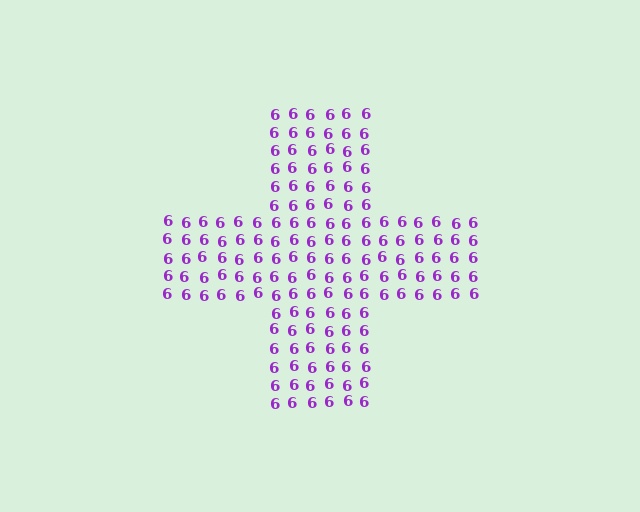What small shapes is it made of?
It is made of small digit 6's.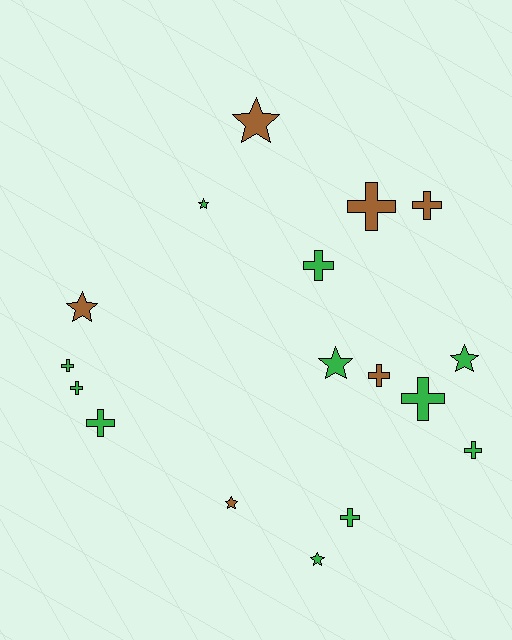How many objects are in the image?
There are 17 objects.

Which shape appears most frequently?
Cross, with 10 objects.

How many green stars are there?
There are 4 green stars.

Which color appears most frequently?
Green, with 11 objects.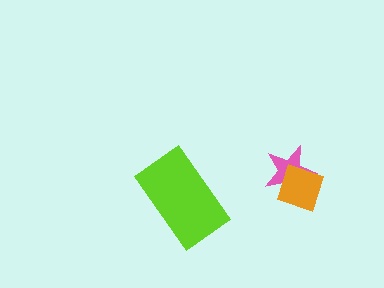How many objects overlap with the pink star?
1 object overlaps with the pink star.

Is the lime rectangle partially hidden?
No, no other shape covers it.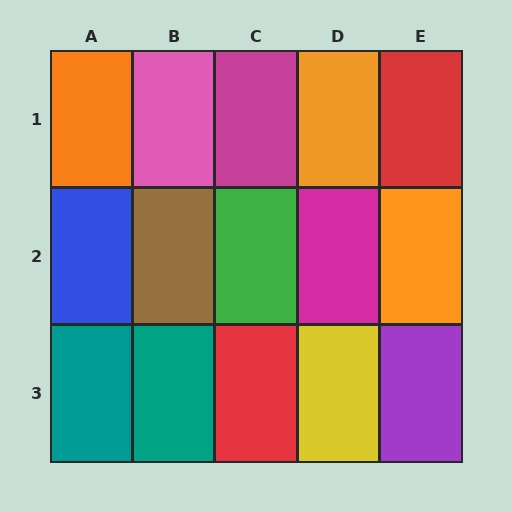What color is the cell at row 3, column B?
Teal.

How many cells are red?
2 cells are red.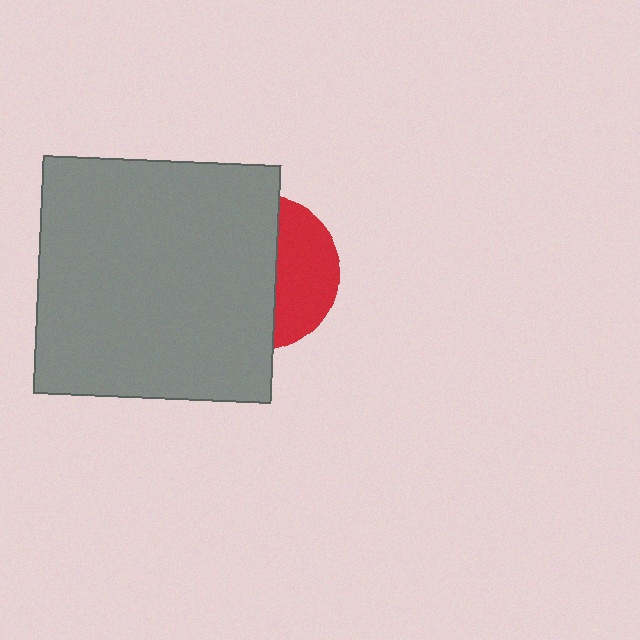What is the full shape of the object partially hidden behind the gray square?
The partially hidden object is a red circle.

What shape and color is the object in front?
The object in front is a gray square.